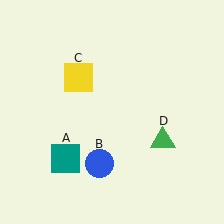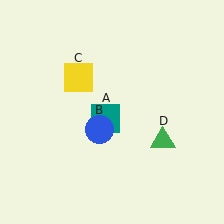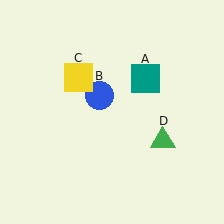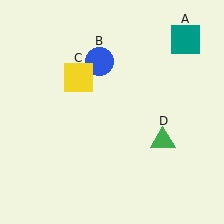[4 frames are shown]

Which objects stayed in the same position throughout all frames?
Yellow square (object C) and green triangle (object D) remained stationary.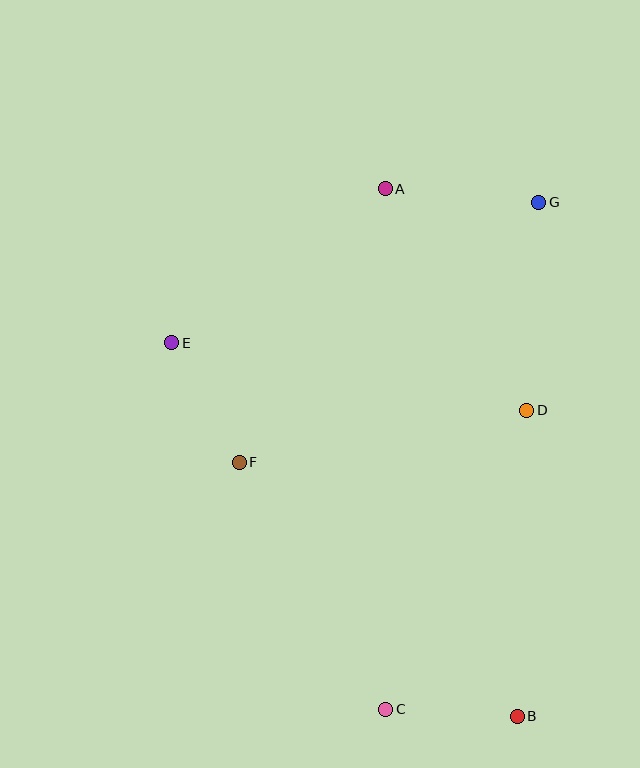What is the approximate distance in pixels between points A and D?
The distance between A and D is approximately 263 pixels.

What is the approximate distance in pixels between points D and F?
The distance between D and F is approximately 292 pixels.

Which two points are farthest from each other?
Points A and B are farthest from each other.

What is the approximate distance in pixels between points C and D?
The distance between C and D is approximately 330 pixels.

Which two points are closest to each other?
Points B and C are closest to each other.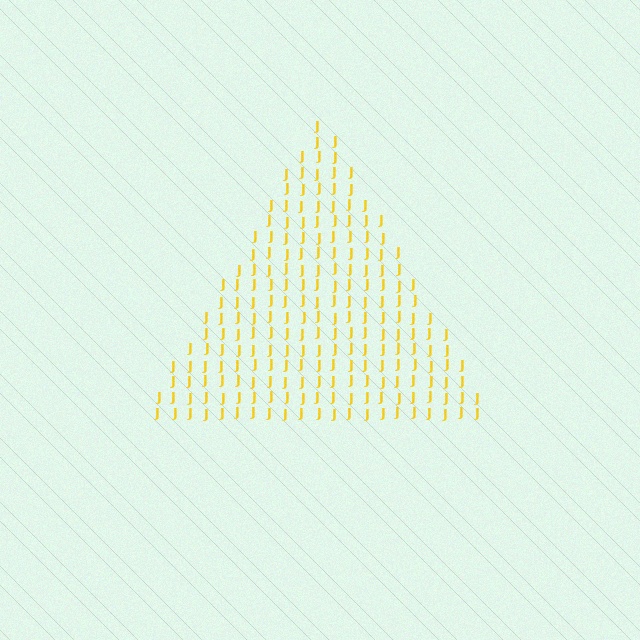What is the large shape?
The large shape is a triangle.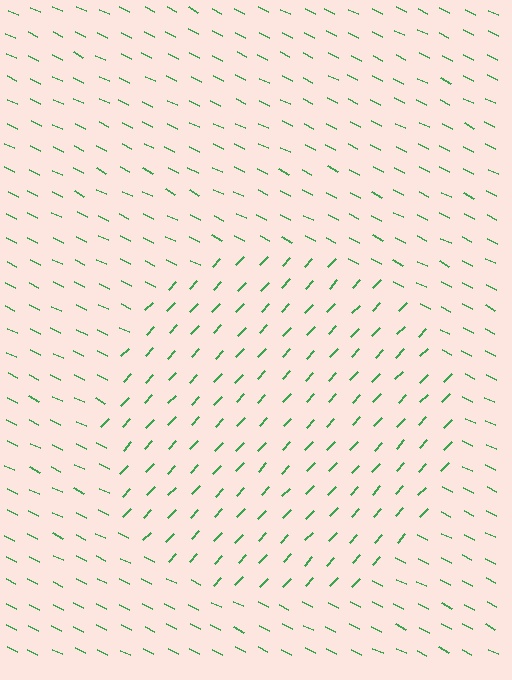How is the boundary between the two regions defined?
The boundary is defined purely by a change in line orientation (approximately 73 degrees difference). All lines are the same color and thickness.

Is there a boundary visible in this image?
Yes, there is a texture boundary formed by a change in line orientation.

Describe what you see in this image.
The image is filled with small green line segments. A circle region in the image has lines oriented differently from the surrounding lines, creating a visible texture boundary.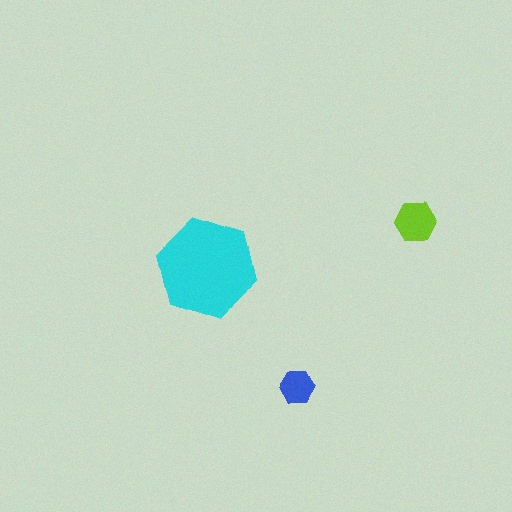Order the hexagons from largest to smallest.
the cyan one, the lime one, the blue one.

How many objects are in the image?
There are 3 objects in the image.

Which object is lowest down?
The blue hexagon is bottommost.